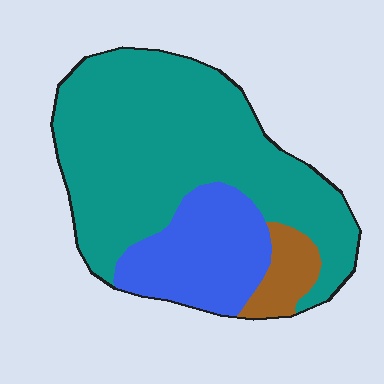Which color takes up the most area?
Teal, at roughly 70%.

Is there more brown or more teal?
Teal.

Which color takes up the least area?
Brown, at roughly 10%.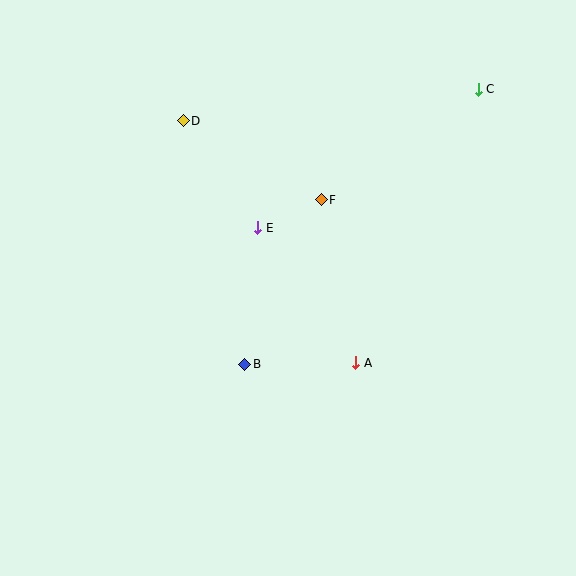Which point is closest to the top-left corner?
Point D is closest to the top-left corner.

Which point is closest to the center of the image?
Point E at (258, 228) is closest to the center.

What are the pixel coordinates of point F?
Point F is at (321, 200).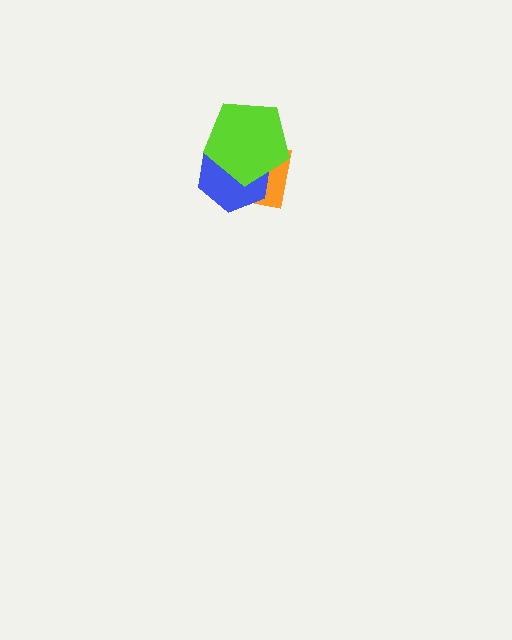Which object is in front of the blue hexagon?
The lime pentagon is in front of the blue hexagon.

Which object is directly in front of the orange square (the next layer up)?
The blue hexagon is directly in front of the orange square.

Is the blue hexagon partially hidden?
Yes, it is partially covered by another shape.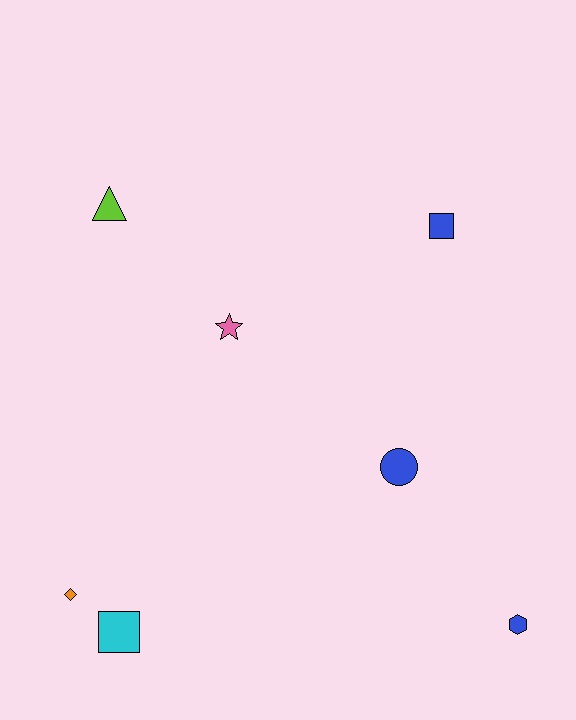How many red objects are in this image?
There are no red objects.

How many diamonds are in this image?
There is 1 diamond.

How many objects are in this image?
There are 7 objects.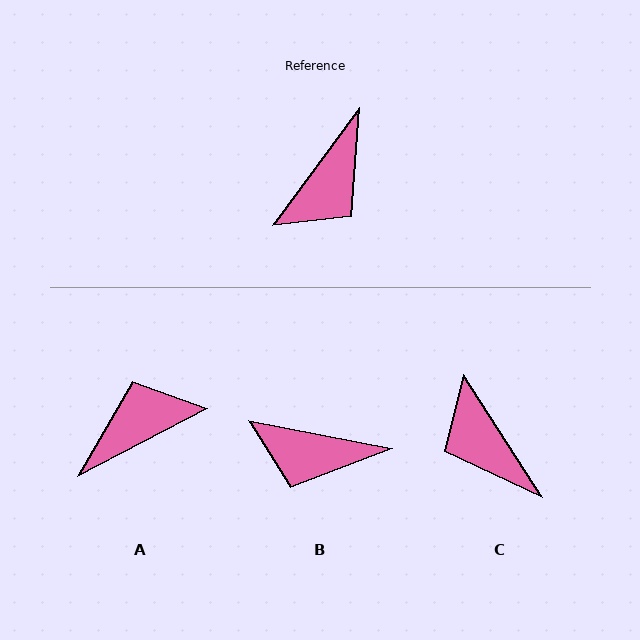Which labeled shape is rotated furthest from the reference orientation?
A, about 154 degrees away.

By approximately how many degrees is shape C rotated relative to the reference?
Approximately 111 degrees clockwise.